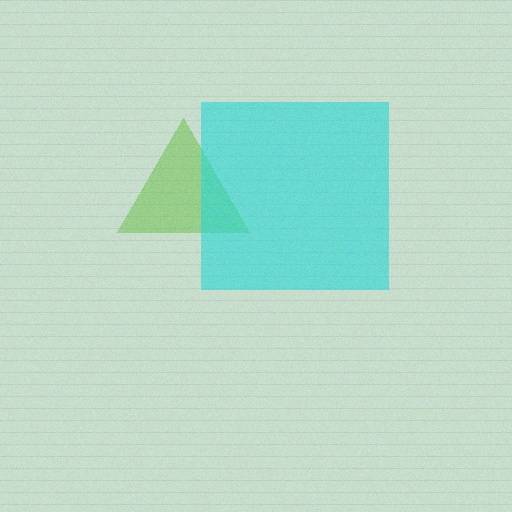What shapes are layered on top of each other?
The layered shapes are: a lime triangle, a cyan square.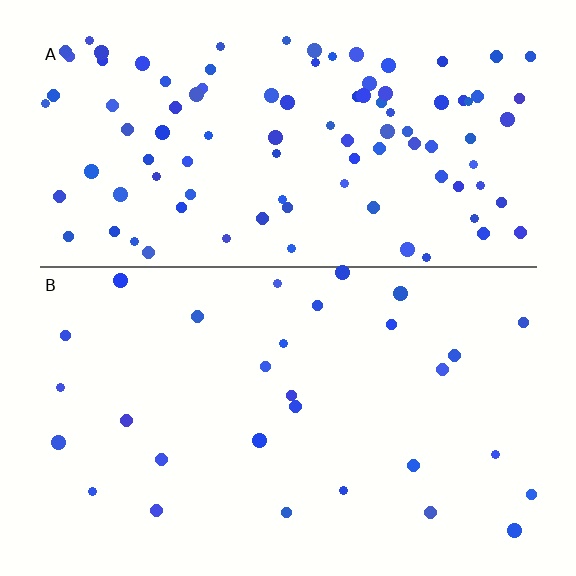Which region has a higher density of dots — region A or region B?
A (the top).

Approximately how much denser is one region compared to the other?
Approximately 3.3× — region A over region B.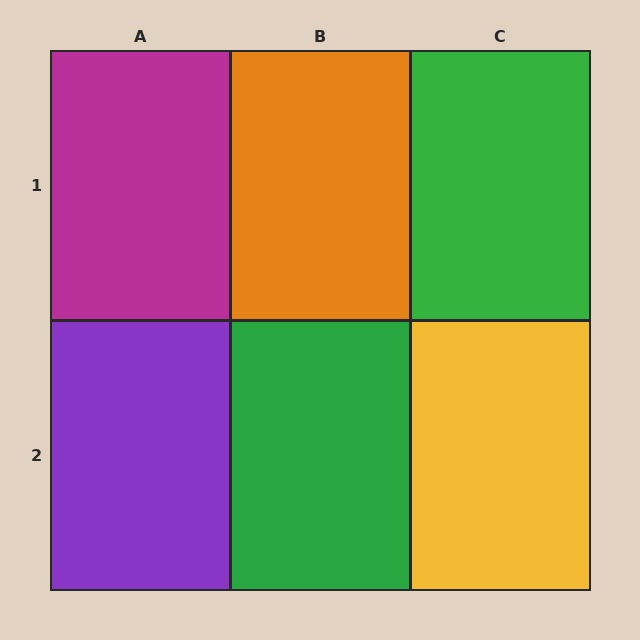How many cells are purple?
1 cell is purple.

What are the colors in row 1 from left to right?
Magenta, orange, green.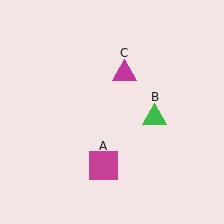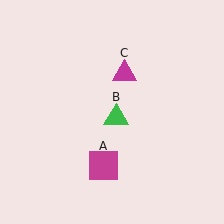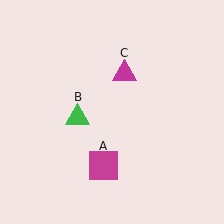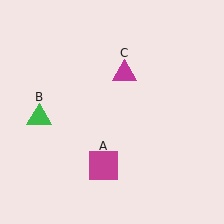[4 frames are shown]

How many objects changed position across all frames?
1 object changed position: green triangle (object B).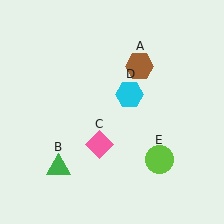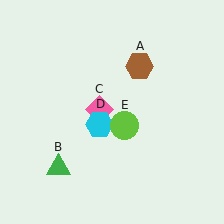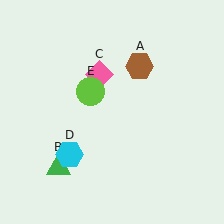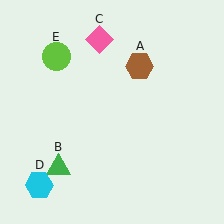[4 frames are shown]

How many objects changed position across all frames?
3 objects changed position: pink diamond (object C), cyan hexagon (object D), lime circle (object E).